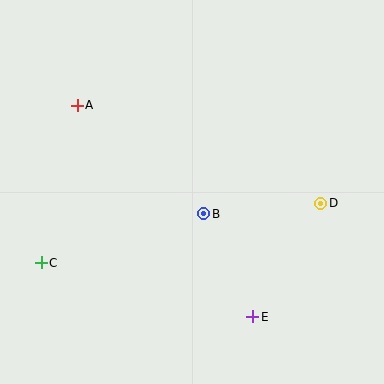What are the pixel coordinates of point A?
Point A is at (77, 105).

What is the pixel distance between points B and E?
The distance between B and E is 114 pixels.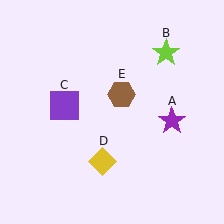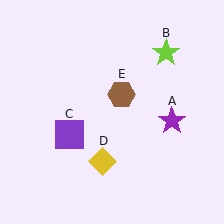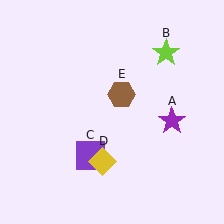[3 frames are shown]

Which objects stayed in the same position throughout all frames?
Purple star (object A) and lime star (object B) and yellow diamond (object D) and brown hexagon (object E) remained stationary.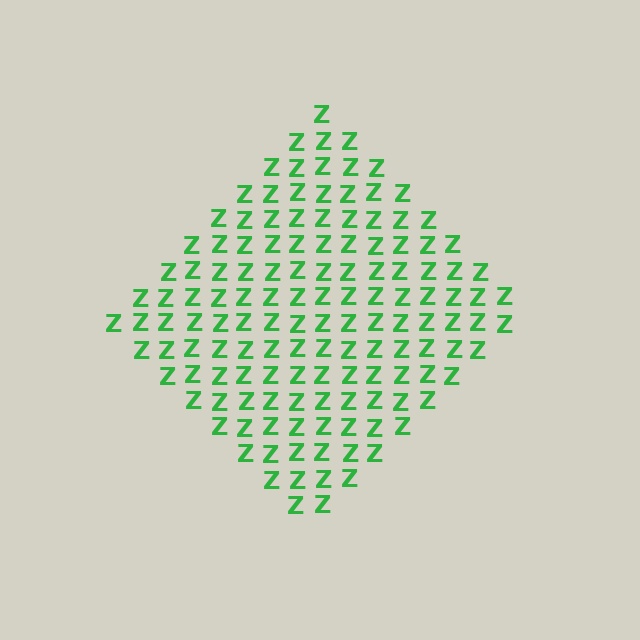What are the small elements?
The small elements are letter Z's.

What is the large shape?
The large shape is a diamond.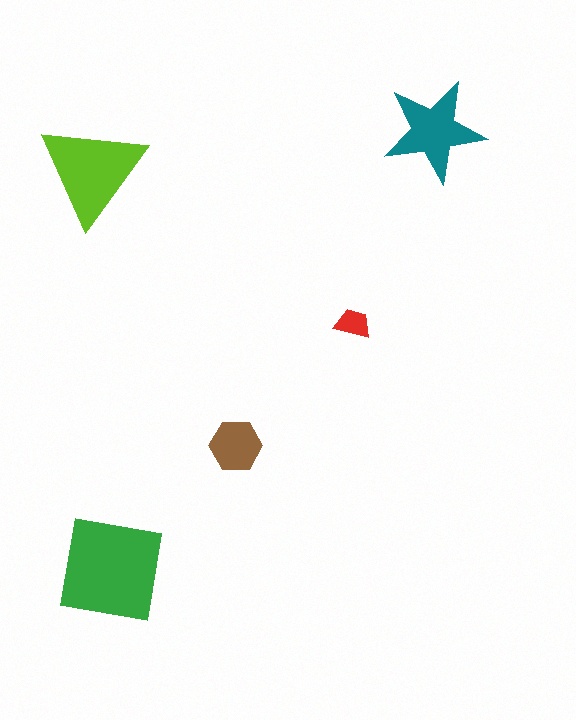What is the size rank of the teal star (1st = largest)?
3rd.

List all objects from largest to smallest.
The green square, the lime triangle, the teal star, the brown hexagon, the red trapezoid.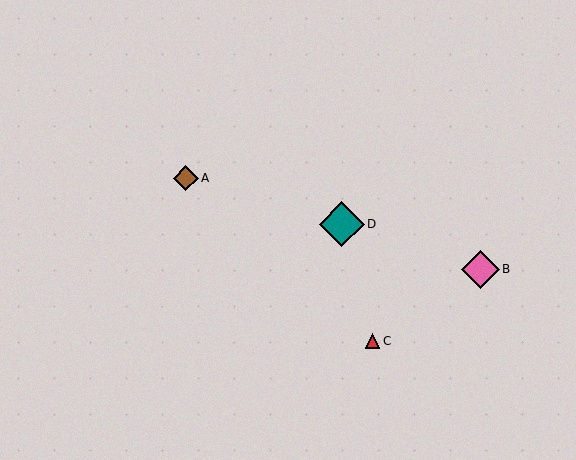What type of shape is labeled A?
Shape A is a brown diamond.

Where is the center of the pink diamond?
The center of the pink diamond is at (480, 269).